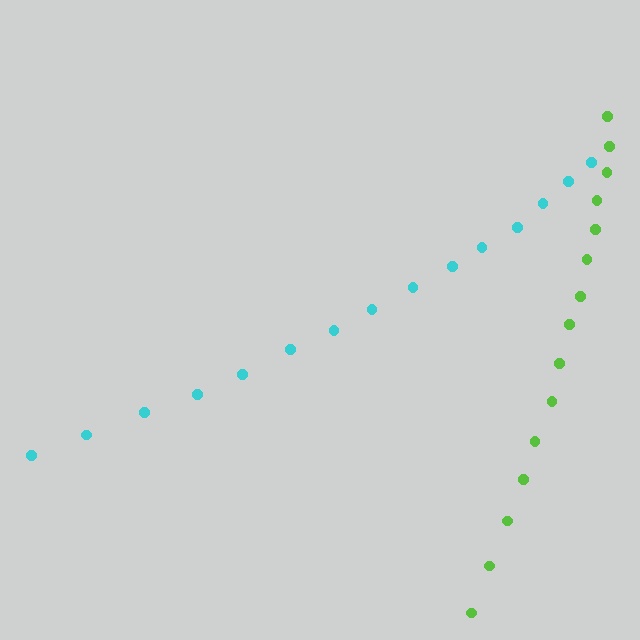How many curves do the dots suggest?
There are 2 distinct paths.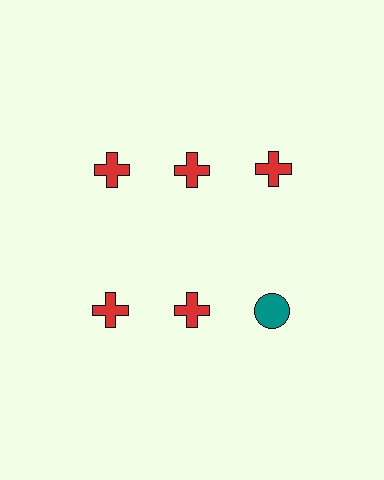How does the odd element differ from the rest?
It differs in both color (teal instead of red) and shape (circle instead of cross).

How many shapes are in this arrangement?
There are 6 shapes arranged in a grid pattern.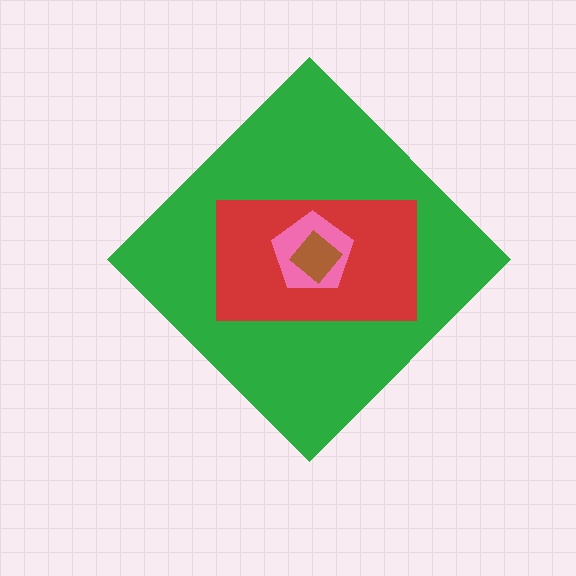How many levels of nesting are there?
4.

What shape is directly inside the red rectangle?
The pink pentagon.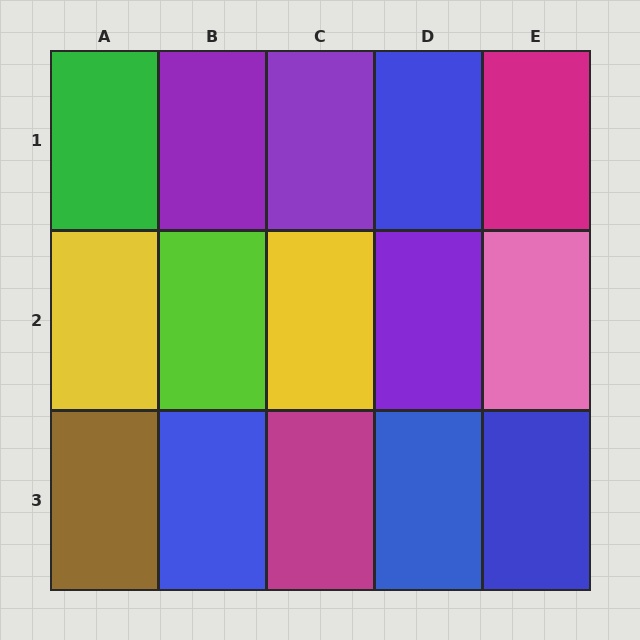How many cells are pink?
1 cell is pink.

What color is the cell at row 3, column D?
Blue.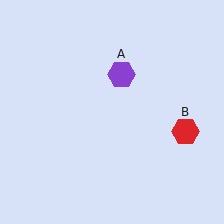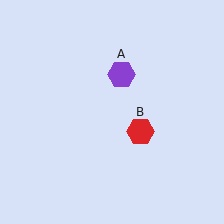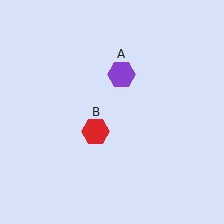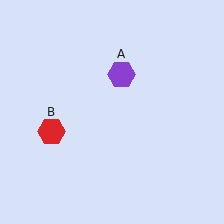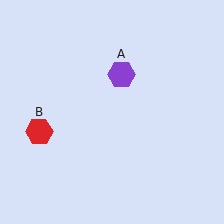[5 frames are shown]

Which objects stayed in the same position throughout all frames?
Purple hexagon (object A) remained stationary.